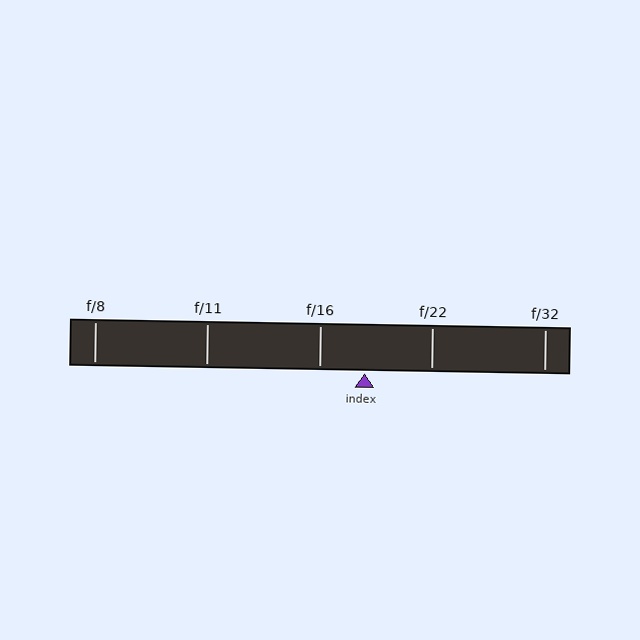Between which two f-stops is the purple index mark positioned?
The index mark is between f/16 and f/22.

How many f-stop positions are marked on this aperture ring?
There are 5 f-stop positions marked.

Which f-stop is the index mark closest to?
The index mark is closest to f/16.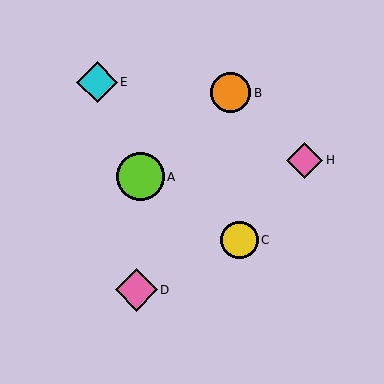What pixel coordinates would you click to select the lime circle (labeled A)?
Click at (140, 177) to select the lime circle A.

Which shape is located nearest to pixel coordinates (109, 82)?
The cyan diamond (labeled E) at (97, 82) is nearest to that location.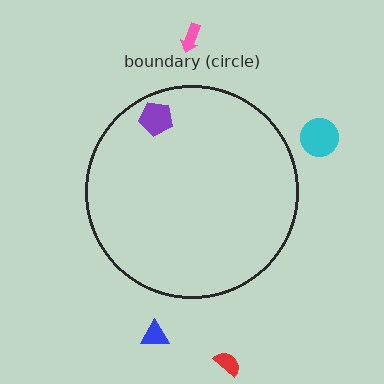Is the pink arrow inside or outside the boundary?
Outside.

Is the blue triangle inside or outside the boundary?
Outside.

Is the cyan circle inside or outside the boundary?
Outside.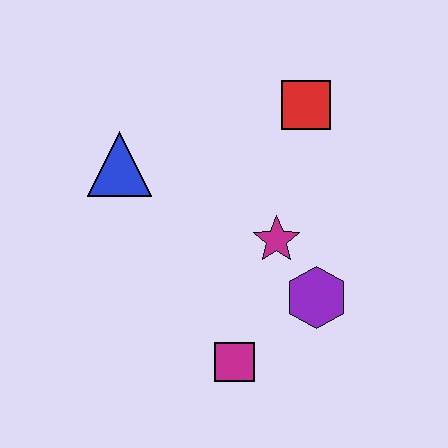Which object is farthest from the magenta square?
The red square is farthest from the magenta square.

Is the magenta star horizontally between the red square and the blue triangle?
Yes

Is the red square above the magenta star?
Yes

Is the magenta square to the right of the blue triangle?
Yes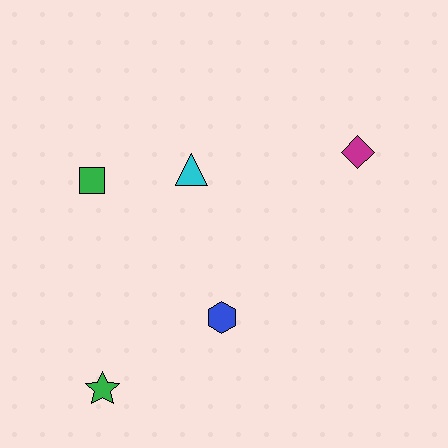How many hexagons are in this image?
There is 1 hexagon.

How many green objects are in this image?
There are 2 green objects.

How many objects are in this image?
There are 5 objects.